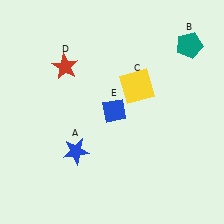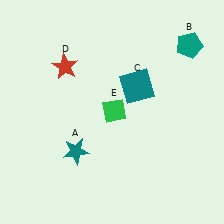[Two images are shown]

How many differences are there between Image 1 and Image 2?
There are 3 differences between the two images.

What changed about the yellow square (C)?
In Image 1, C is yellow. In Image 2, it changed to teal.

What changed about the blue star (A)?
In Image 1, A is blue. In Image 2, it changed to teal.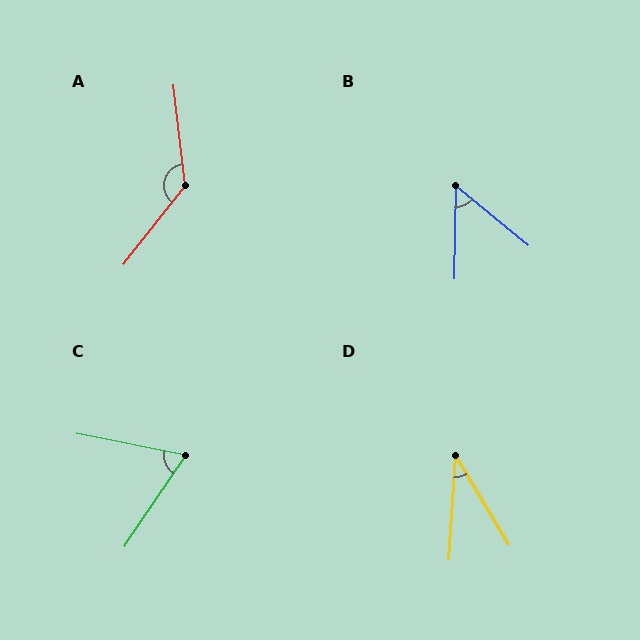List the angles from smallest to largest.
D (34°), B (52°), C (67°), A (135°).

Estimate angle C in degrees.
Approximately 67 degrees.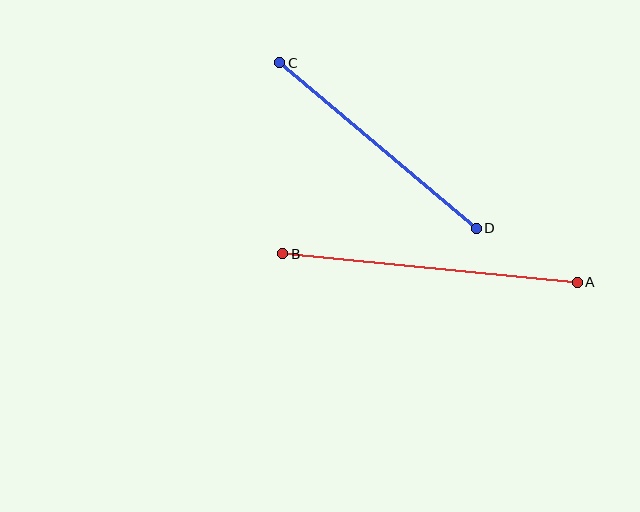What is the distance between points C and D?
The distance is approximately 257 pixels.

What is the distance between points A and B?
The distance is approximately 296 pixels.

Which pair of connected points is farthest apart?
Points A and B are farthest apart.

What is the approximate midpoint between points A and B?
The midpoint is at approximately (430, 268) pixels.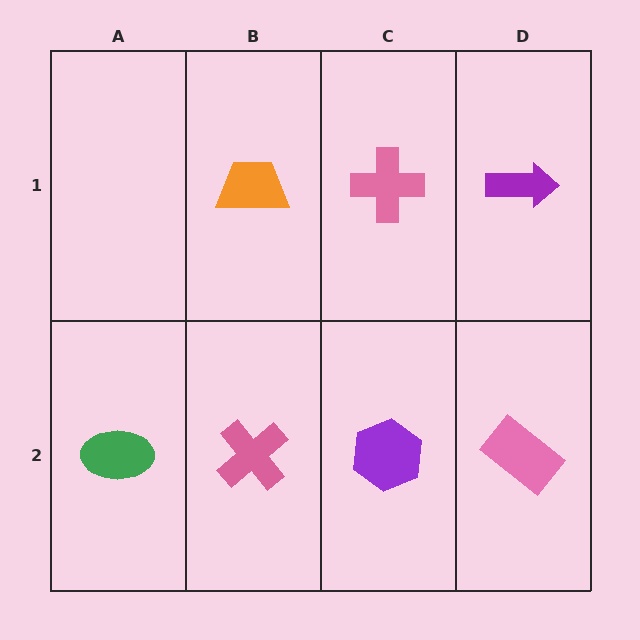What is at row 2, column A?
A green ellipse.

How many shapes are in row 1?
3 shapes.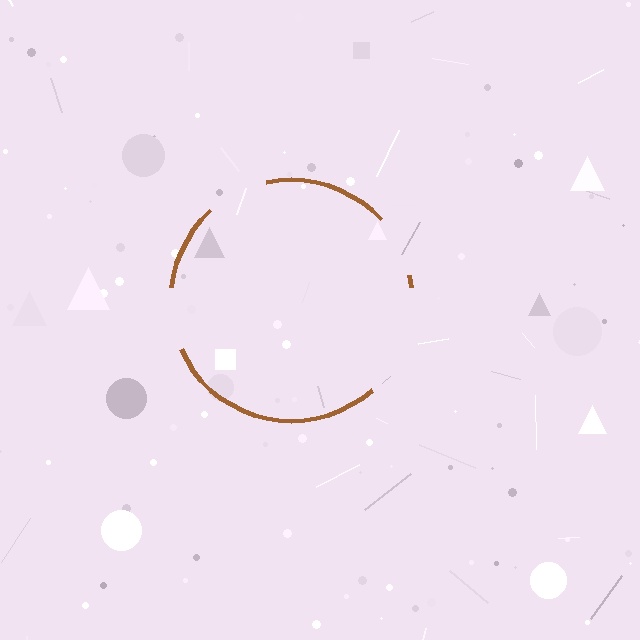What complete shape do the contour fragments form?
The contour fragments form a circle.